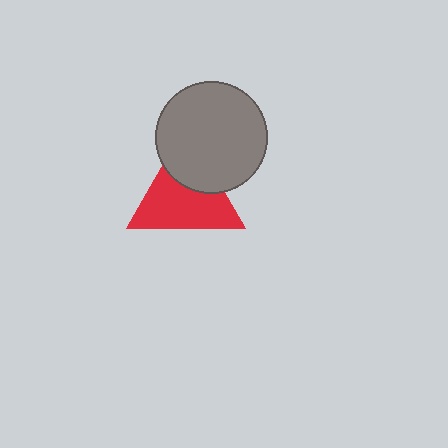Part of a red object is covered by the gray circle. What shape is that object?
It is a triangle.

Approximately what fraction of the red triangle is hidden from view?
Roughly 33% of the red triangle is hidden behind the gray circle.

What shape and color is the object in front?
The object in front is a gray circle.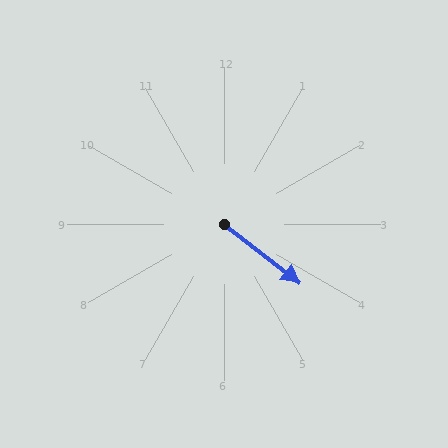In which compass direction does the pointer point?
Southeast.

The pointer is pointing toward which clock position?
Roughly 4 o'clock.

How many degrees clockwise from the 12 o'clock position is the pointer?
Approximately 128 degrees.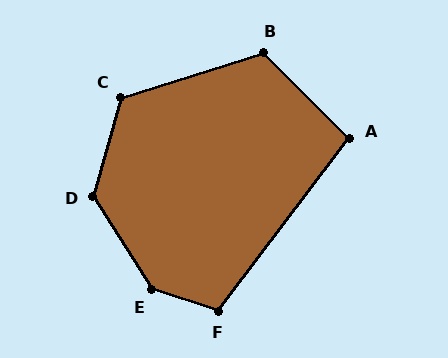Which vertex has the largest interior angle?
E, at approximately 140 degrees.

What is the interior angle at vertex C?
Approximately 123 degrees (obtuse).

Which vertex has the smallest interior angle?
A, at approximately 98 degrees.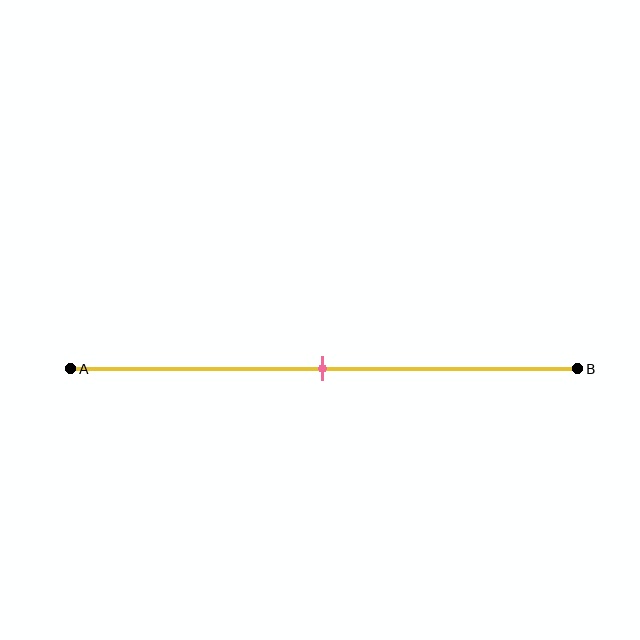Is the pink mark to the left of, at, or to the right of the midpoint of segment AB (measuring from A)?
The pink mark is approximately at the midpoint of segment AB.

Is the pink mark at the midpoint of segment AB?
Yes, the mark is approximately at the midpoint.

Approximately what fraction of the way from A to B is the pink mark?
The pink mark is approximately 50% of the way from A to B.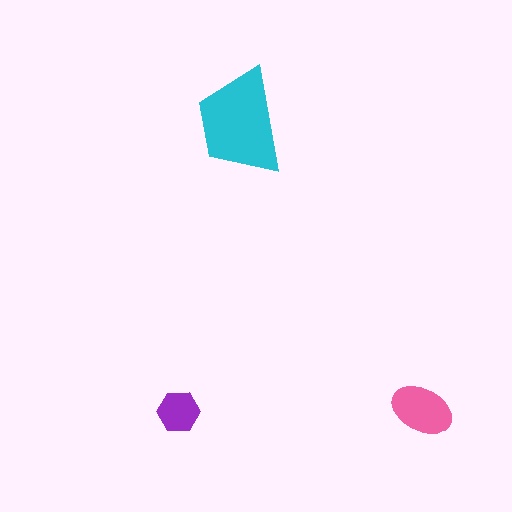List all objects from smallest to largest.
The purple hexagon, the pink ellipse, the cyan trapezoid.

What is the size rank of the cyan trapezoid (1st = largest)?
1st.